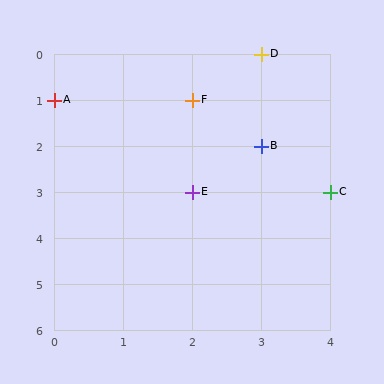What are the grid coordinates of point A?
Point A is at grid coordinates (0, 1).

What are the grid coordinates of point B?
Point B is at grid coordinates (3, 2).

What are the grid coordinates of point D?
Point D is at grid coordinates (3, 0).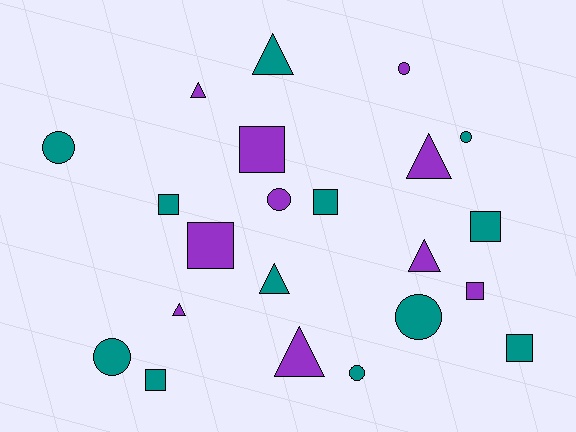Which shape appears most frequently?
Square, with 8 objects.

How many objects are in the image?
There are 22 objects.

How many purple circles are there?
There are 2 purple circles.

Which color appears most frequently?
Teal, with 12 objects.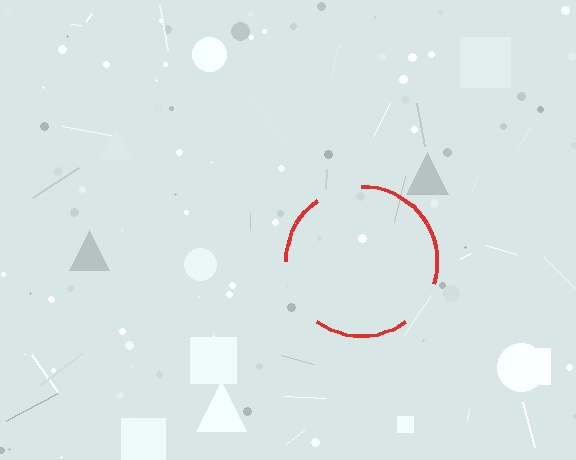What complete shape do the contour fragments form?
The contour fragments form a circle.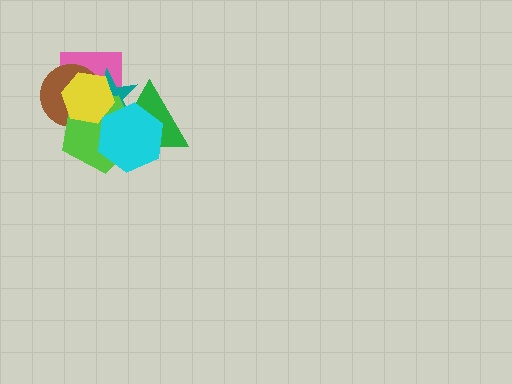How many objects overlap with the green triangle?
3 objects overlap with the green triangle.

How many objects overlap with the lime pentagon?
6 objects overlap with the lime pentagon.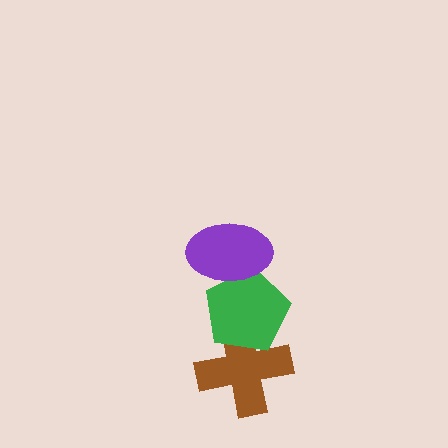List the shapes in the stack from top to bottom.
From top to bottom: the purple ellipse, the green pentagon, the brown cross.